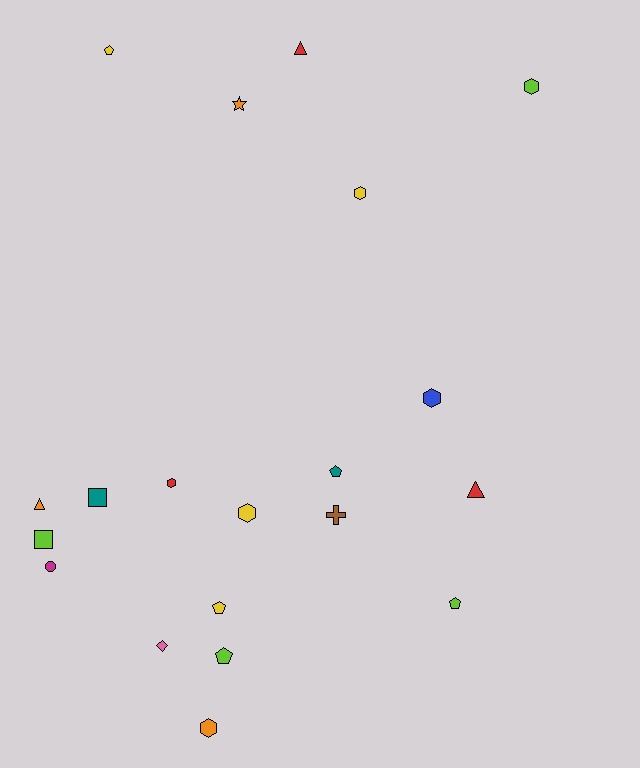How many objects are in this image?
There are 20 objects.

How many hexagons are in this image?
There are 6 hexagons.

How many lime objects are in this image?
There are 4 lime objects.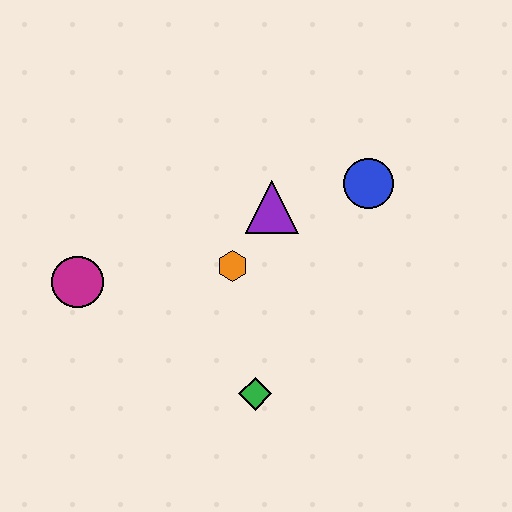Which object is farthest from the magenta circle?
The blue circle is farthest from the magenta circle.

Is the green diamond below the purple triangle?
Yes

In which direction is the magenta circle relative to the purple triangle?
The magenta circle is to the left of the purple triangle.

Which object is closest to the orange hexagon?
The purple triangle is closest to the orange hexagon.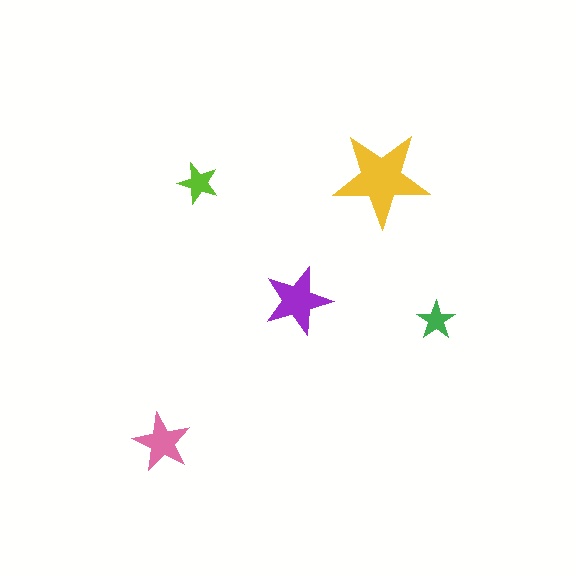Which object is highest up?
The yellow star is topmost.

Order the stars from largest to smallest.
the yellow one, the purple one, the pink one, the lime one, the green one.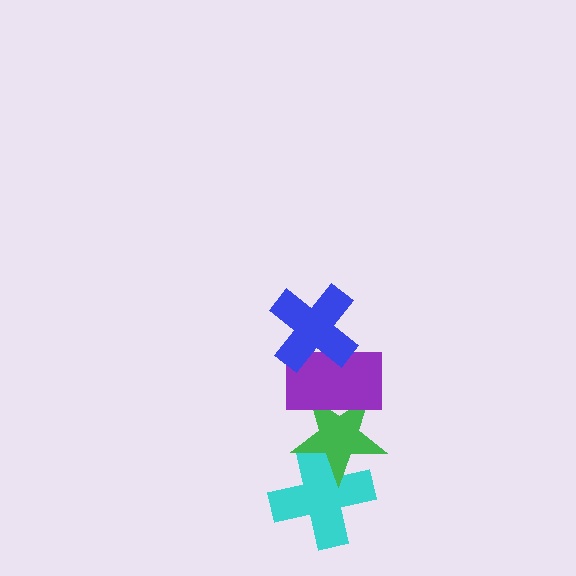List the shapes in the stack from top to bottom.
From top to bottom: the blue cross, the purple rectangle, the green star, the cyan cross.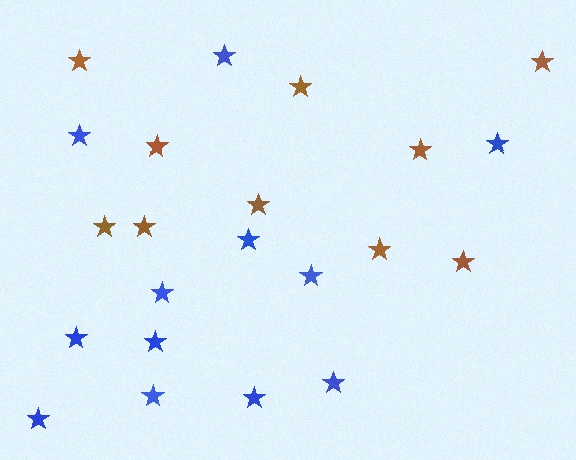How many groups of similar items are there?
There are 2 groups: one group of blue stars (12) and one group of brown stars (10).